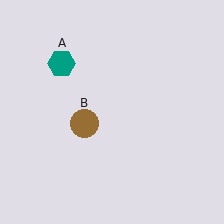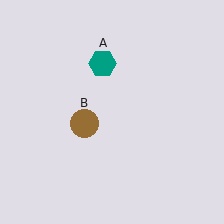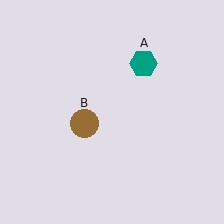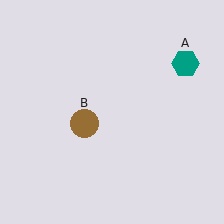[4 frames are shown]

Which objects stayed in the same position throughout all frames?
Brown circle (object B) remained stationary.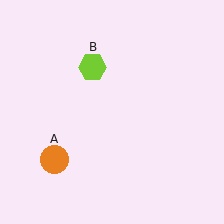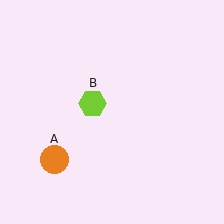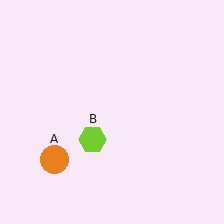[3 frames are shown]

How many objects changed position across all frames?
1 object changed position: lime hexagon (object B).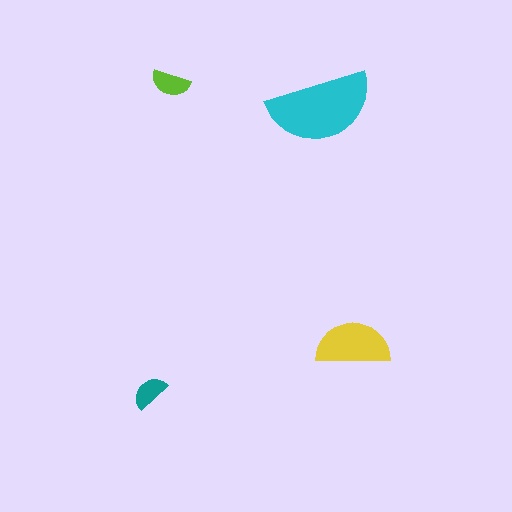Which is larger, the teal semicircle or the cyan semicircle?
The cyan one.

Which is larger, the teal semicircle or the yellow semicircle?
The yellow one.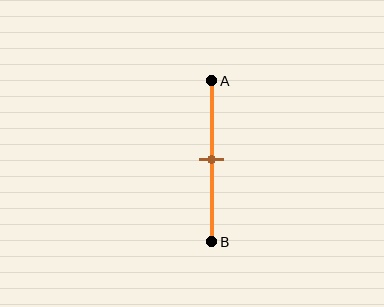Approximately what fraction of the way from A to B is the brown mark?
The brown mark is approximately 50% of the way from A to B.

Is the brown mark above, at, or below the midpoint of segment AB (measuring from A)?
The brown mark is approximately at the midpoint of segment AB.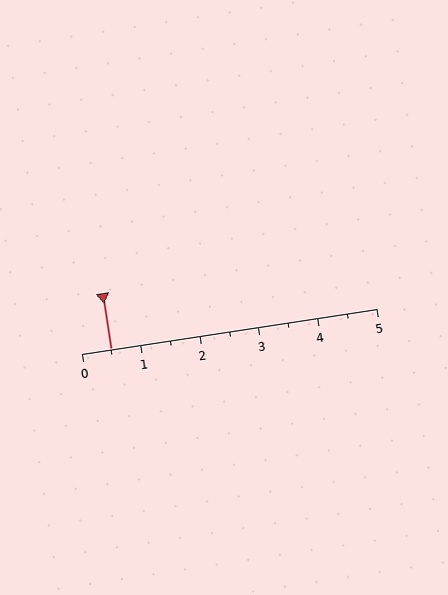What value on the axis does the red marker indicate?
The marker indicates approximately 0.5.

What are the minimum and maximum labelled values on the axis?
The axis runs from 0 to 5.